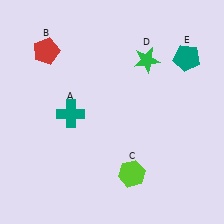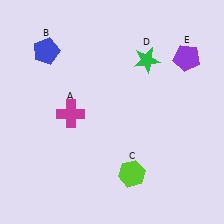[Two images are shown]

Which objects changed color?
A changed from teal to magenta. B changed from red to blue. E changed from teal to purple.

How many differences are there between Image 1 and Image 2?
There are 3 differences between the two images.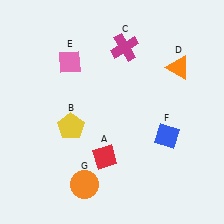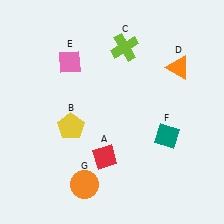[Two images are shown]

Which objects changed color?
C changed from magenta to lime. F changed from blue to teal.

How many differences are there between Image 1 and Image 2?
There are 2 differences between the two images.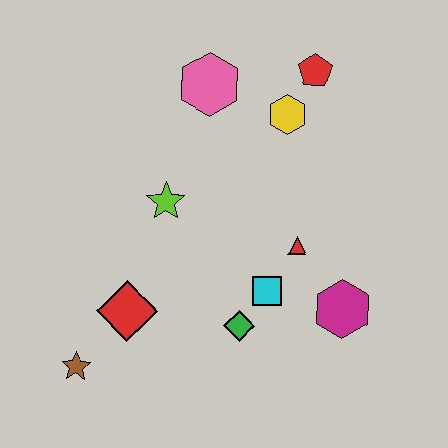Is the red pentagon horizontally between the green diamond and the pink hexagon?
No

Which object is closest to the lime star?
The red diamond is closest to the lime star.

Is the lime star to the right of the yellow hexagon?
No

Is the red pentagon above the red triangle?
Yes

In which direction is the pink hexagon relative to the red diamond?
The pink hexagon is above the red diamond.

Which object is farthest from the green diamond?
The red pentagon is farthest from the green diamond.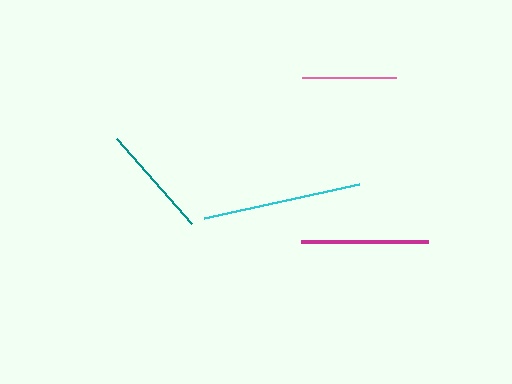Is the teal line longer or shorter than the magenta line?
The magenta line is longer than the teal line.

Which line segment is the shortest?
The pink line is the shortest at approximately 94 pixels.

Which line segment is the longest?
The cyan line is the longest at approximately 158 pixels.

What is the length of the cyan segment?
The cyan segment is approximately 158 pixels long.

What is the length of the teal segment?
The teal segment is approximately 113 pixels long.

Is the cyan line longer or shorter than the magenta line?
The cyan line is longer than the magenta line.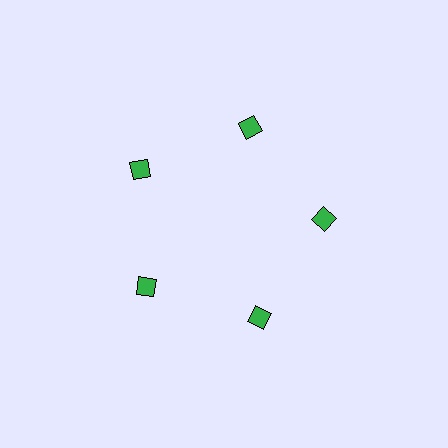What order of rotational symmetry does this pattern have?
This pattern has 5-fold rotational symmetry.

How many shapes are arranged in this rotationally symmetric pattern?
There are 5 shapes, arranged in 5 groups of 1.